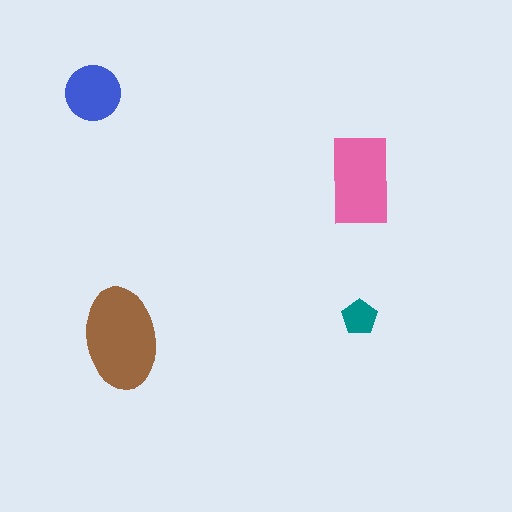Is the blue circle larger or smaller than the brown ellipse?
Smaller.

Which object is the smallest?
The teal pentagon.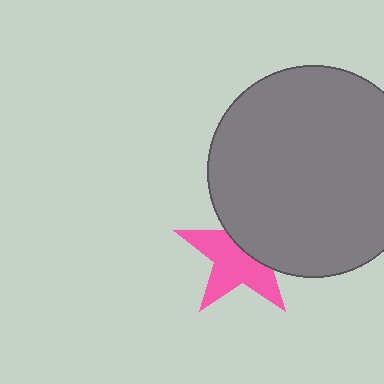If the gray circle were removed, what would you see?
You would see the complete pink star.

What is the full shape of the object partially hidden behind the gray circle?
The partially hidden object is a pink star.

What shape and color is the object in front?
The object in front is a gray circle.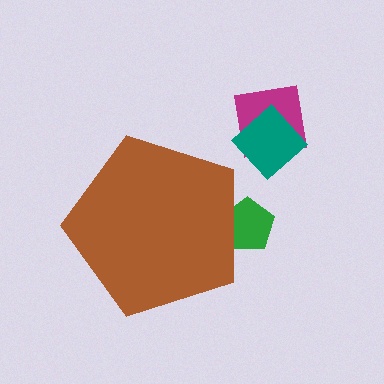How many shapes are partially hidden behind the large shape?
1 shape is partially hidden.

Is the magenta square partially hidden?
No, the magenta square is fully visible.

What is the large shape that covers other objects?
A brown pentagon.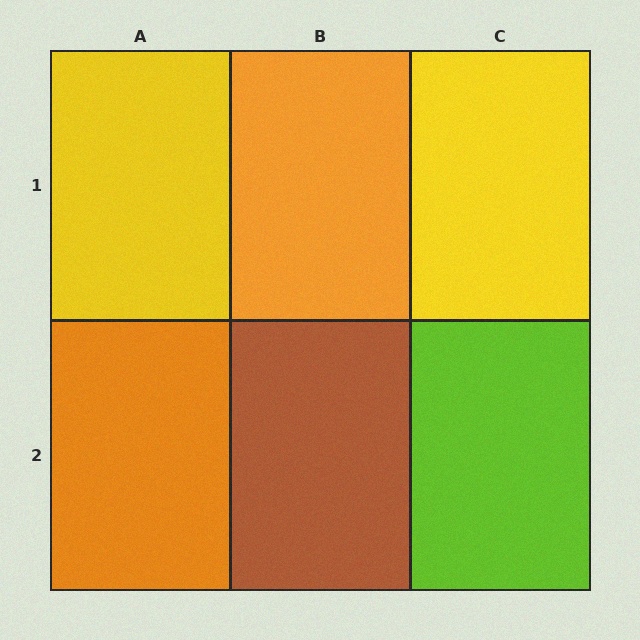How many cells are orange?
2 cells are orange.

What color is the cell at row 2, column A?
Orange.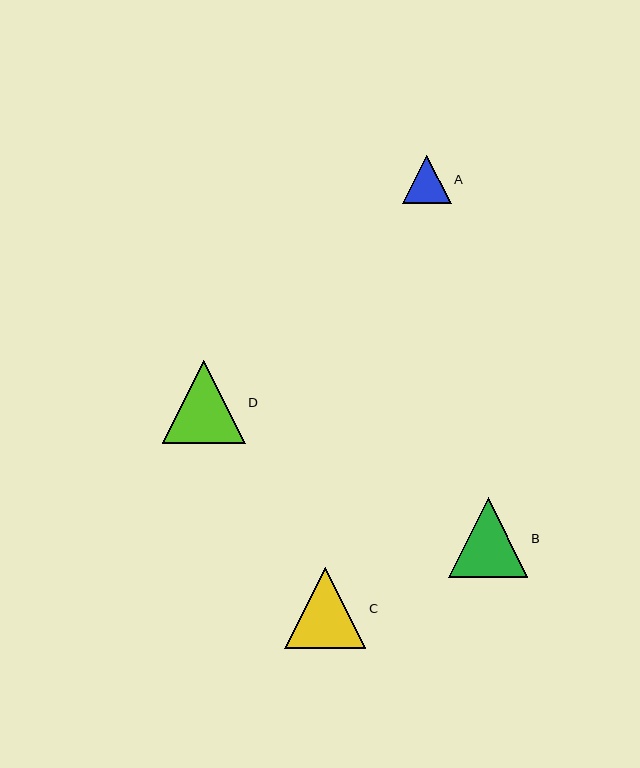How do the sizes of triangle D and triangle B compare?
Triangle D and triangle B are approximately the same size.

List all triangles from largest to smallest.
From largest to smallest: D, C, B, A.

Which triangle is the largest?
Triangle D is the largest with a size of approximately 83 pixels.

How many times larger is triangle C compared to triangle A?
Triangle C is approximately 1.7 times the size of triangle A.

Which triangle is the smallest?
Triangle A is the smallest with a size of approximately 49 pixels.